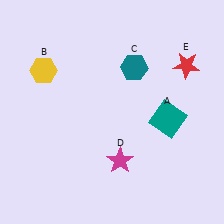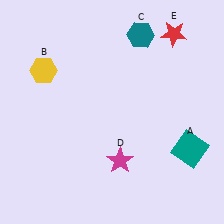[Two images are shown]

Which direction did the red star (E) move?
The red star (E) moved up.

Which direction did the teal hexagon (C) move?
The teal hexagon (C) moved up.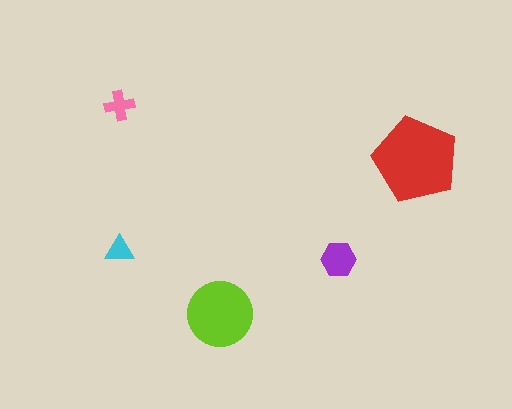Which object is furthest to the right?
The red pentagon is rightmost.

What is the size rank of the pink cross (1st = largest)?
4th.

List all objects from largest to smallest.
The red pentagon, the lime circle, the purple hexagon, the pink cross, the cyan triangle.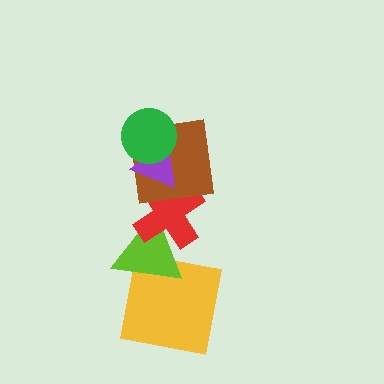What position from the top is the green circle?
The green circle is 1st from the top.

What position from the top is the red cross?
The red cross is 4th from the top.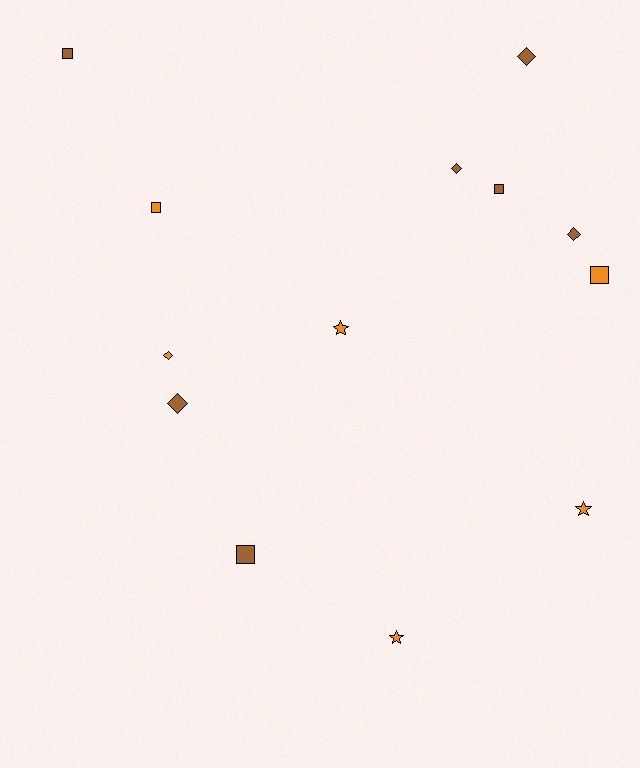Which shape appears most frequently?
Diamond, with 5 objects.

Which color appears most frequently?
Brown, with 7 objects.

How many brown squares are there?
There are 3 brown squares.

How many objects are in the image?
There are 13 objects.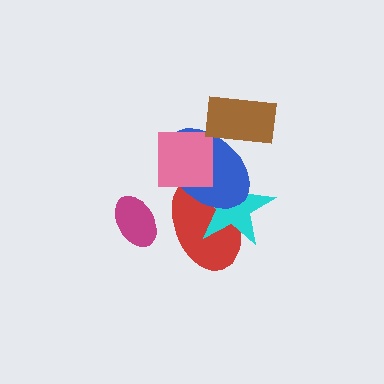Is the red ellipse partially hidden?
Yes, it is partially covered by another shape.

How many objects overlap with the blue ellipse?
4 objects overlap with the blue ellipse.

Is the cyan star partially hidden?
Yes, it is partially covered by another shape.